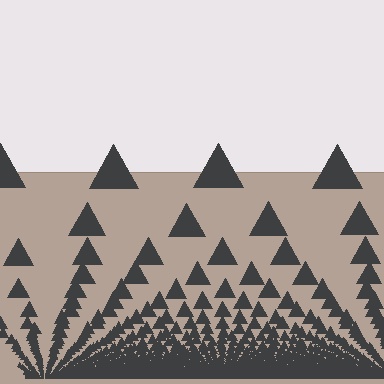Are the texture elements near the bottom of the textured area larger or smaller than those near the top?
Smaller. The gradient is inverted — elements near the bottom are smaller and denser.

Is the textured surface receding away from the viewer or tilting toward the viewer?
The surface appears to tilt toward the viewer. Texture elements get larger and sparser toward the top.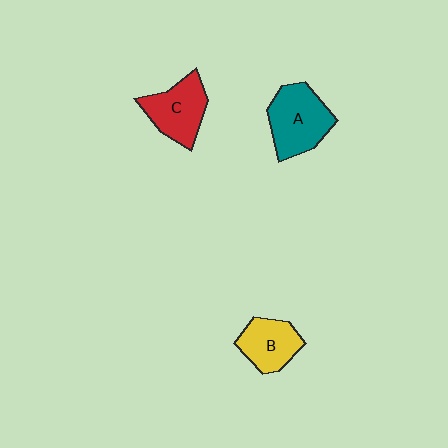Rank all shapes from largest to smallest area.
From largest to smallest: A (teal), C (red), B (yellow).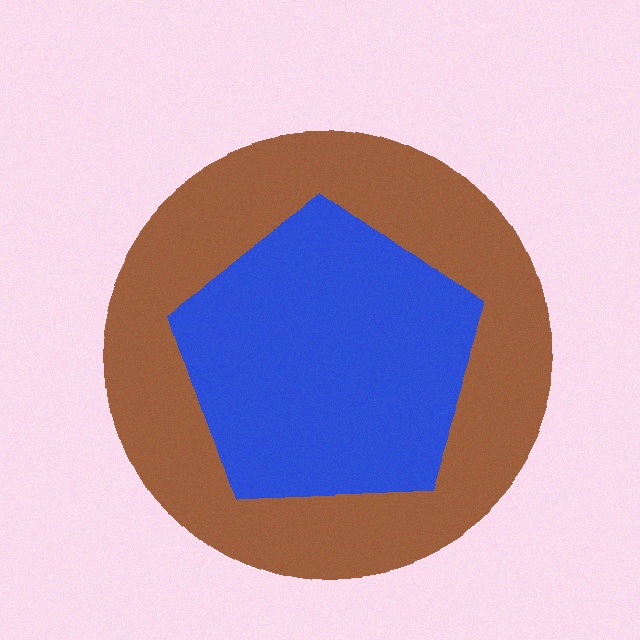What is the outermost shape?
The brown circle.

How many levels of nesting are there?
2.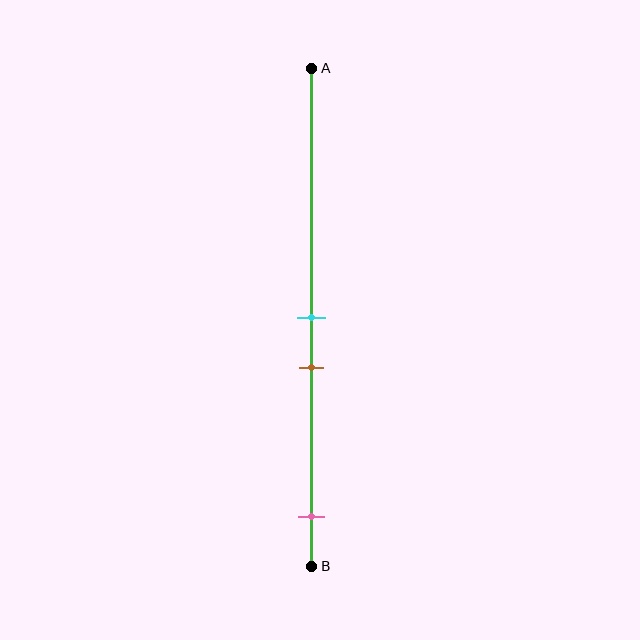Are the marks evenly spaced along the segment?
No, the marks are not evenly spaced.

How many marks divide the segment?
There are 3 marks dividing the segment.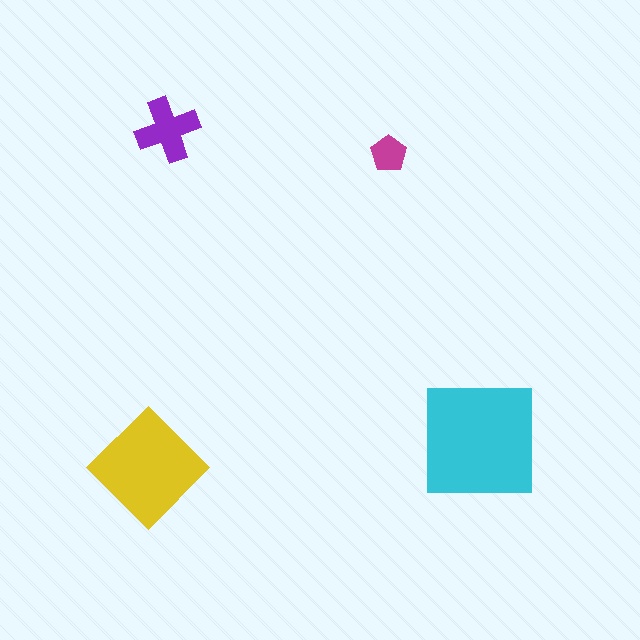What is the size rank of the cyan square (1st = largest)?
1st.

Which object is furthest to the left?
The yellow diamond is leftmost.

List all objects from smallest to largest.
The magenta pentagon, the purple cross, the yellow diamond, the cyan square.